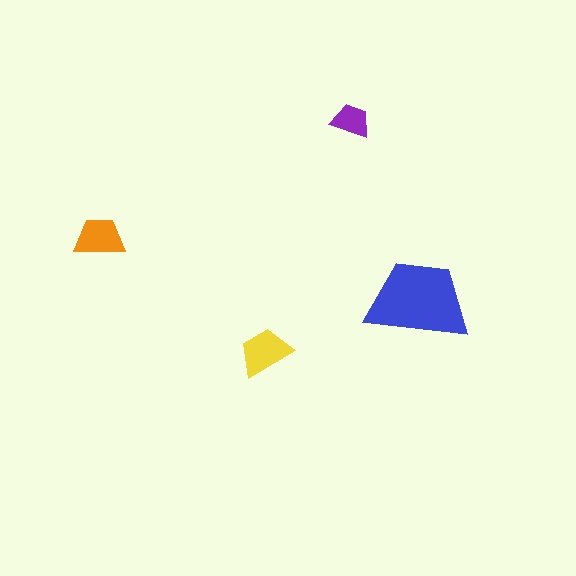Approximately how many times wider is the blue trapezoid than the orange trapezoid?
About 2 times wider.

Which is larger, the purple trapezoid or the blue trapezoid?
The blue one.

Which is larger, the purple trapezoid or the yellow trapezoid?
The yellow one.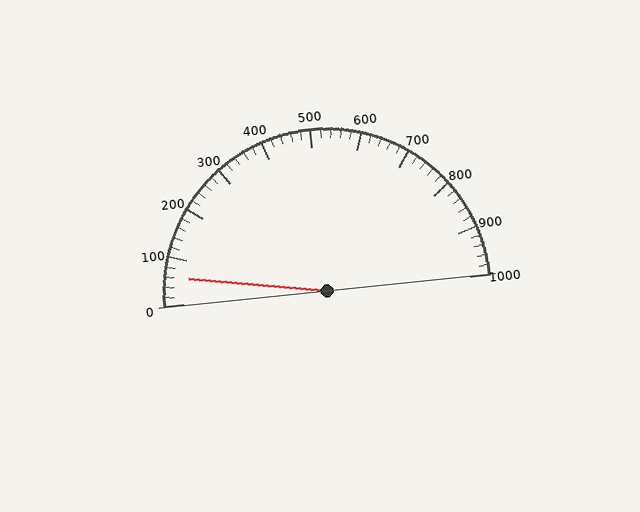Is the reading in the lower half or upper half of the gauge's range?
The reading is in the lower half of the range (0 to 1000).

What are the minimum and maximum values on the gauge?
The gauge ranges from 0 to 1000.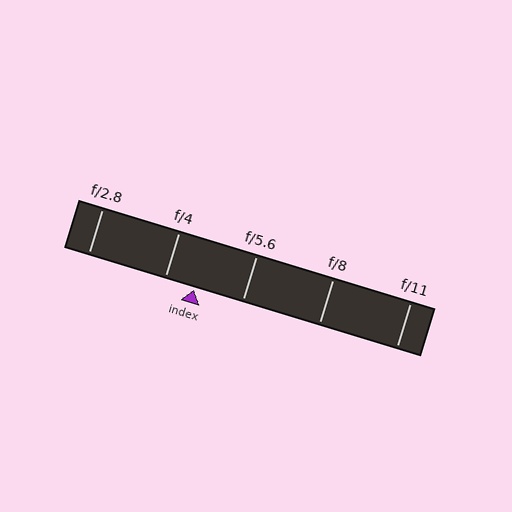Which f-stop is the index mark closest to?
The index mark is closest to f/4.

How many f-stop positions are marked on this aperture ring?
There are 5 f-stop positions marked.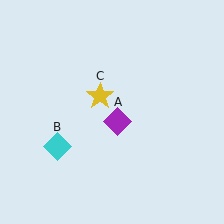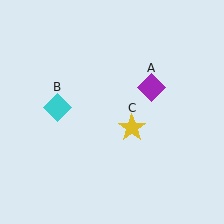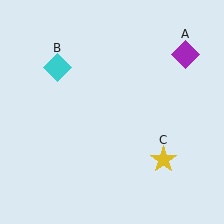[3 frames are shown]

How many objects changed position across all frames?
3 objects changed position: purple diamond (object A), cyan diamond (object B), yellow star (object C).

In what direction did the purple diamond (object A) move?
The purple diamond (object A) moved up and to the right.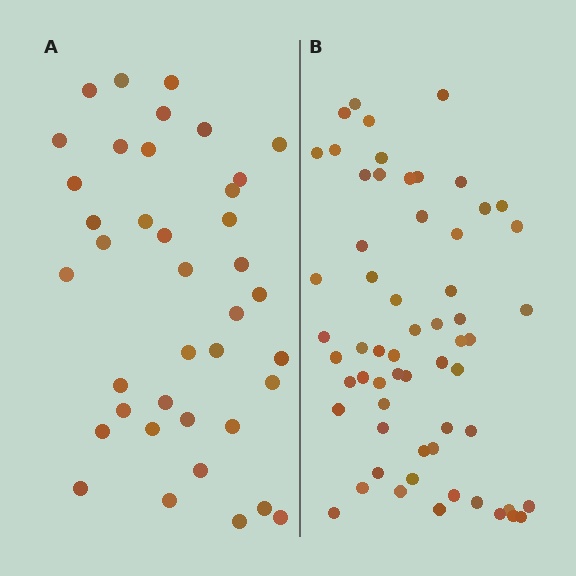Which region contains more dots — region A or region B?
Region B (the right region) has more dots.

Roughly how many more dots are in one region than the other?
Region B has approximately 20 more dots than region A.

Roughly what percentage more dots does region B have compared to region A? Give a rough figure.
About 55% more.